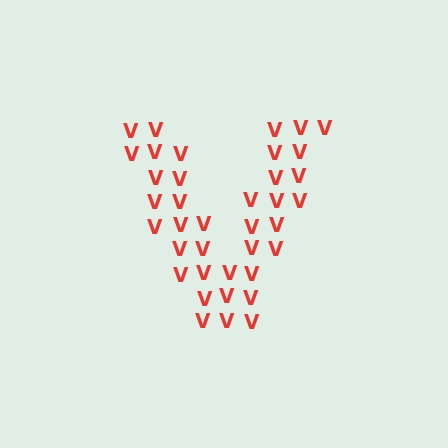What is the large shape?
The large shape is the letter V.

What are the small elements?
The small elements are letter V's.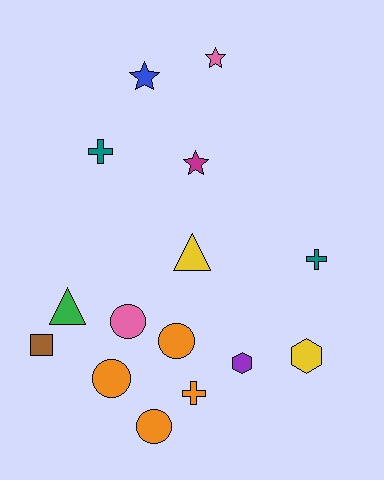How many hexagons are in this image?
There are 2 hexagons.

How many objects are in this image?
There are 15 objects.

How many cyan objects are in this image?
There are no cyan objects.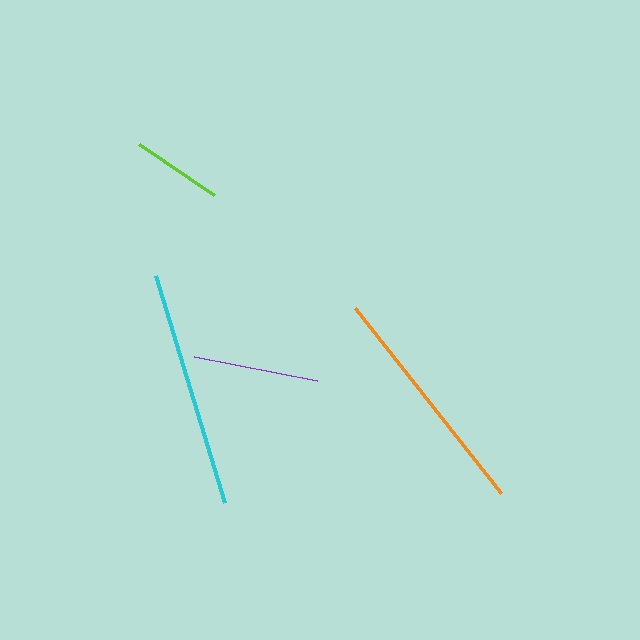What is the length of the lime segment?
The lime segment is approximately 91 pixels long.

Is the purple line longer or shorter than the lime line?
The purple line is longer than the lime line.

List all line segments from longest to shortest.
From longest to shortest: cyan, orange, purple, lime.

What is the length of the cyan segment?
The cyan segment is approximately 238 pixels long.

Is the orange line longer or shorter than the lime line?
The orange line is longer than the lime line.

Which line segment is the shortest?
The lime line is the shortest at approximately 91 pixels.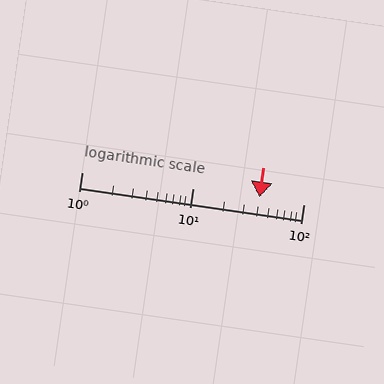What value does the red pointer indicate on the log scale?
The pointer indicates approximately 40.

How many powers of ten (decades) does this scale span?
The scale spans 2 decades, from 1 to 100.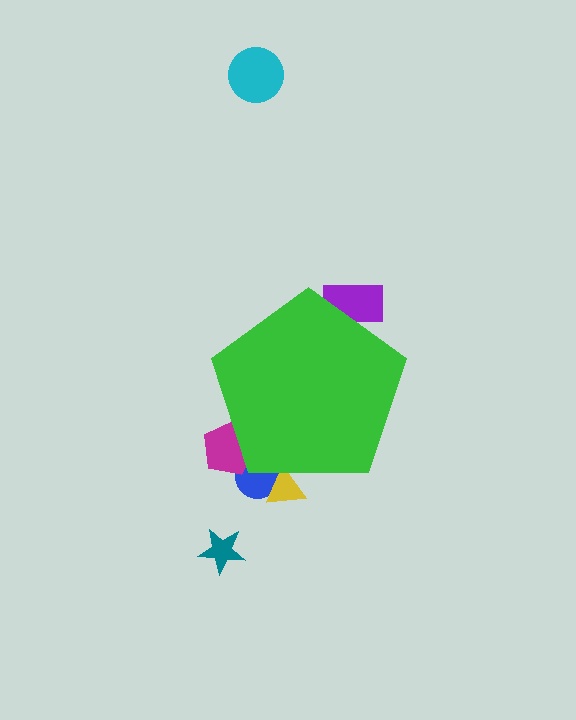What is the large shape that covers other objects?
A green pentagon.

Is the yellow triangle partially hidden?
Yes, the yellow triangle is partially hidden behind the green pentagon.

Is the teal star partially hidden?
No, the teal star is fully visible.